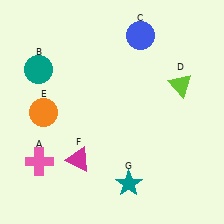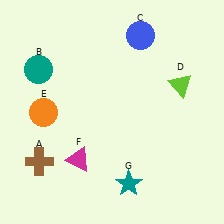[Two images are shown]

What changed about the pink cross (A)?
In Image 1, A is pink. In Image 2, it changed to brown.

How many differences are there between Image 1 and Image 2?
There is 1 difference between the two images.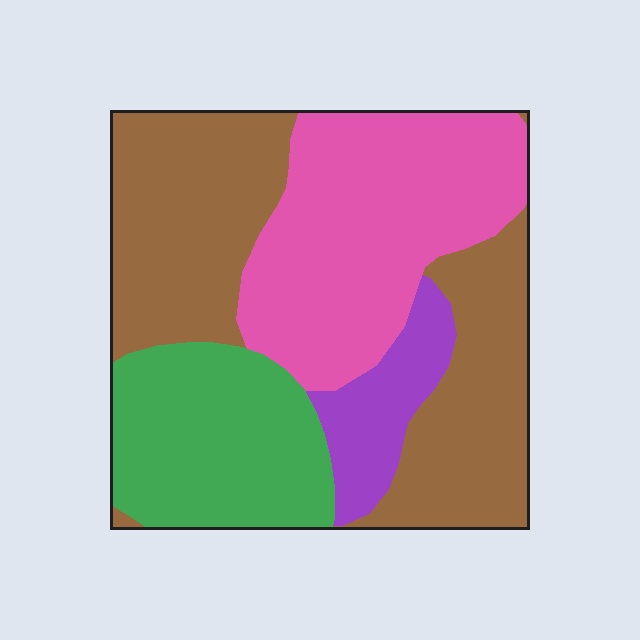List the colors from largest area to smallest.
From largest to smallest: brown, pink, green, purple.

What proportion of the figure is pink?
Pink takes up about one third (1/3) of the figure.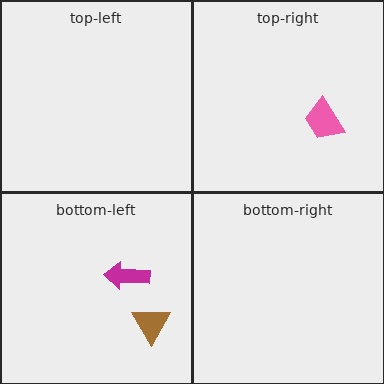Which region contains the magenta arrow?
The bottom-left region.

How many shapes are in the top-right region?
1.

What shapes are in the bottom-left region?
The magenta arrow, the brown triangle.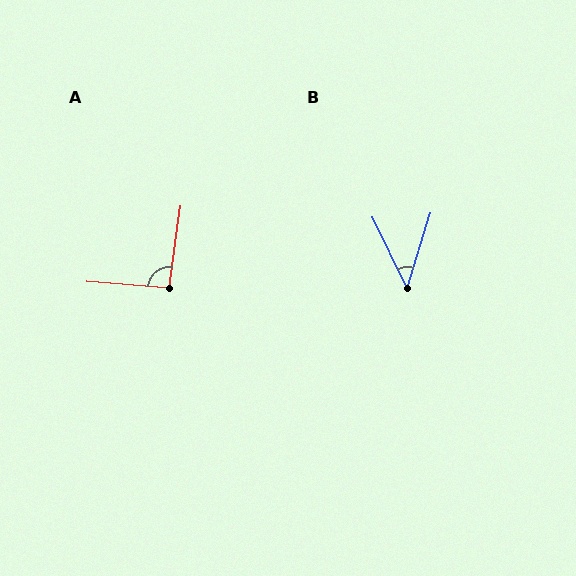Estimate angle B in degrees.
Approximately 43 degrees.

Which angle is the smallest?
B, at approximately 43 degrees.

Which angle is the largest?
A, at approximately 94 degrees.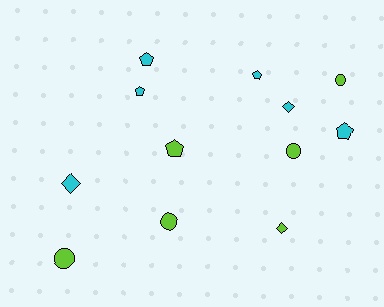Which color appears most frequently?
Cyan, with 6 objects.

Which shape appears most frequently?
Pentagon, with 5 objects.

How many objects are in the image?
There are 12 objects.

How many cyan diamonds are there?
There are 2 cyan diamonds.